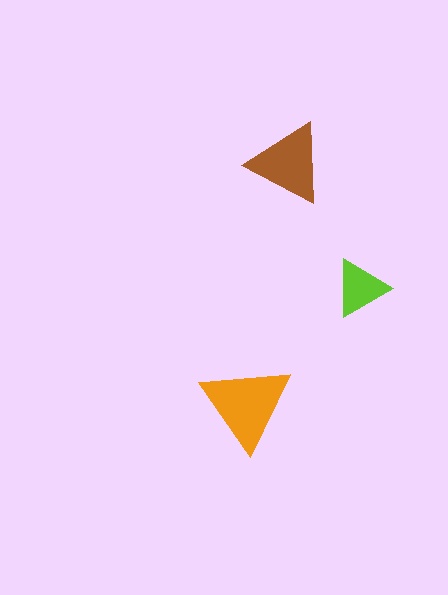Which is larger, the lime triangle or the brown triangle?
The brown one.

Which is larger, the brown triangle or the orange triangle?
The orange one.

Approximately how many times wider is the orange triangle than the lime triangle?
About 1.5 times wider.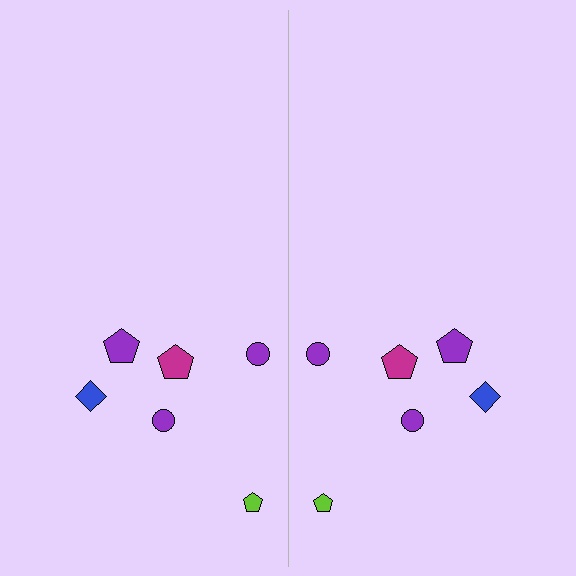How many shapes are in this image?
There are 12 shapes in this image.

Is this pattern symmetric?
Yes, this pattern has bilateral (reflection) symmetry.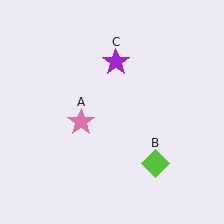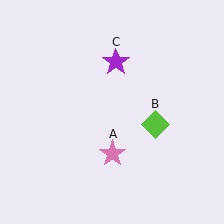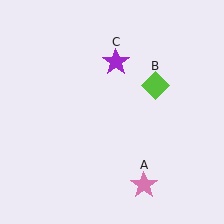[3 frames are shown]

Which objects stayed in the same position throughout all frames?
Purple star (object C) remained stationary.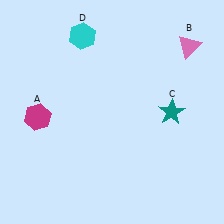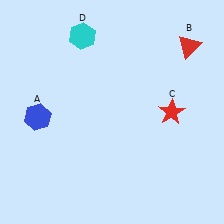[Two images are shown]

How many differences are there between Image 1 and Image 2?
There are 3 differences between the two images.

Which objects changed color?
A changed from magenta to blue. B changed from pink to red. C changed from teal to red.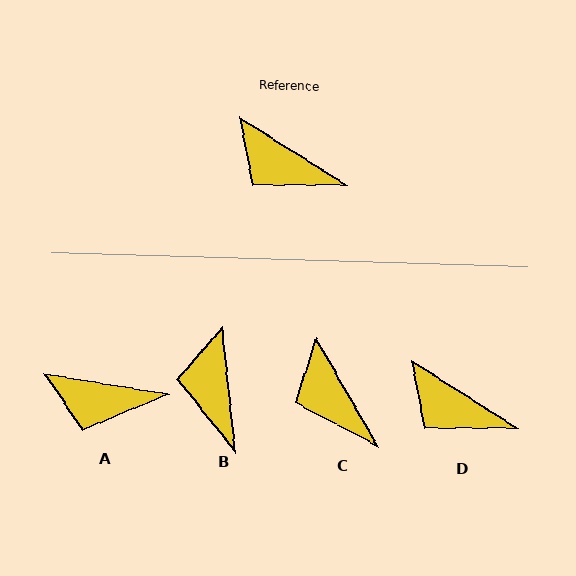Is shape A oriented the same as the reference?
No, it is off by about 23 degrees.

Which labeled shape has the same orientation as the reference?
D.